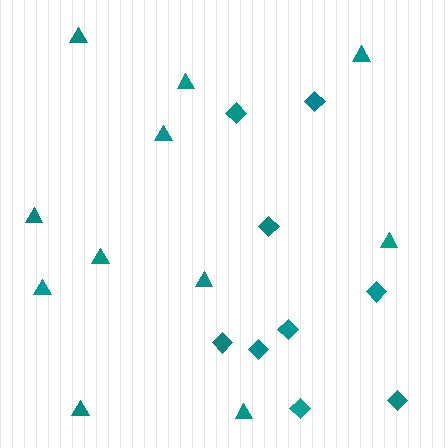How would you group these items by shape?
There are 2 groups: one group of diamonds (9) and one group of triangles (11).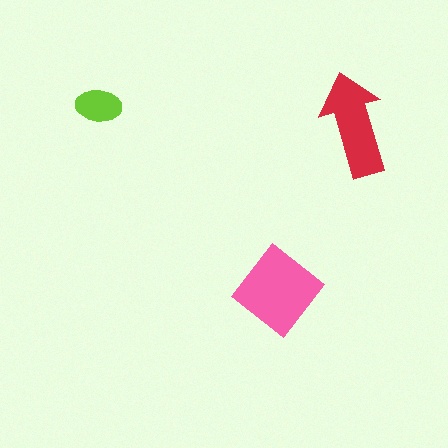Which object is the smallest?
The lime ellipse.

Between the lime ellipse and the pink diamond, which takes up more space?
The pink diamond.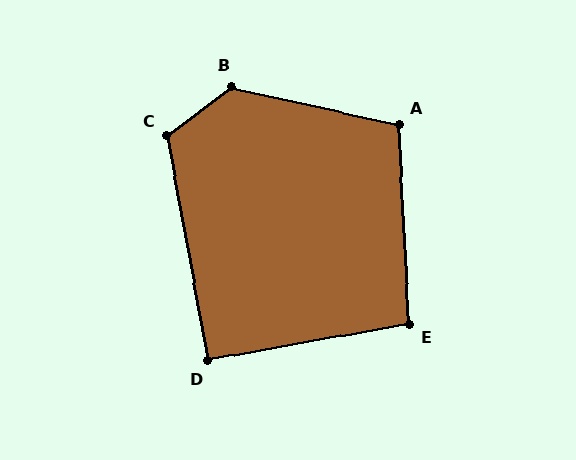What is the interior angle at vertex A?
Approximately 105 degrees (obtuse).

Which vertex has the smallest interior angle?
D, at approximately 90 degrees.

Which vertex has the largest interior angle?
B, at approximately 131 degrees.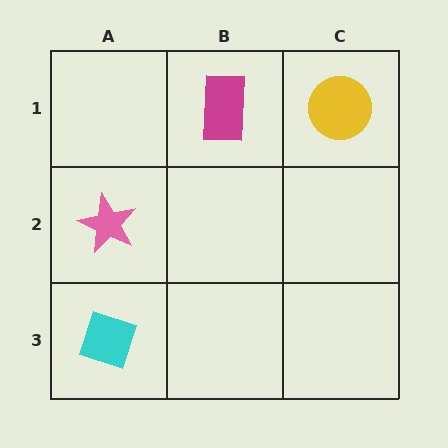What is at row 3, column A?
A cyan diamond.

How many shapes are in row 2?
1 shape.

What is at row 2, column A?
A pink star.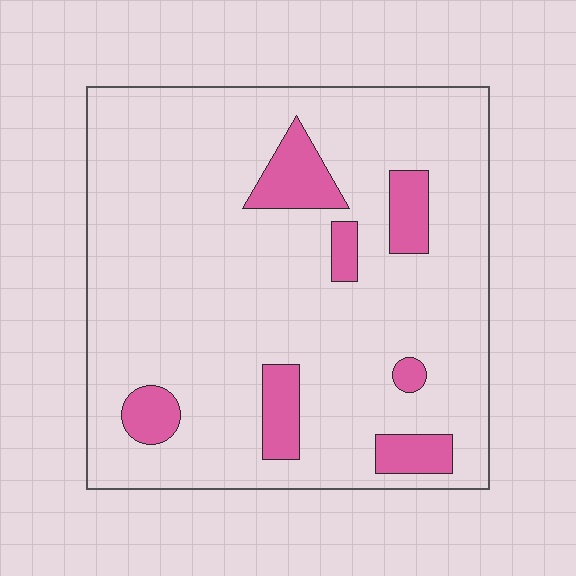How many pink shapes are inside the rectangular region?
7.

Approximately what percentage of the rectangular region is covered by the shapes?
Approximately 15%.